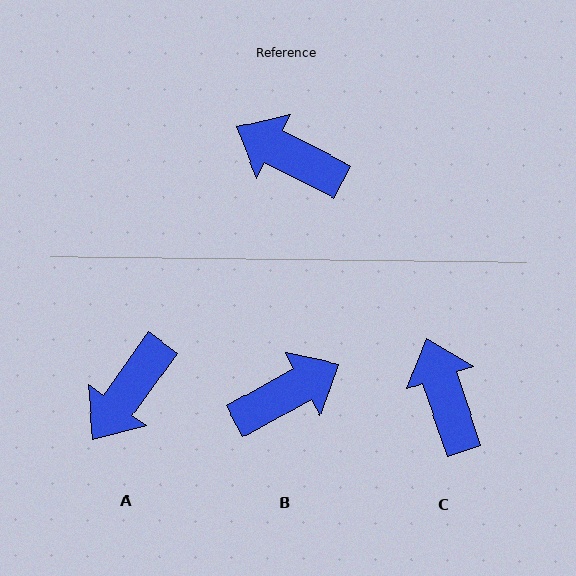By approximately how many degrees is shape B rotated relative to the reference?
Approximately 124 degrees clockwise.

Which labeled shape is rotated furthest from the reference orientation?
B, about 124 degrees away.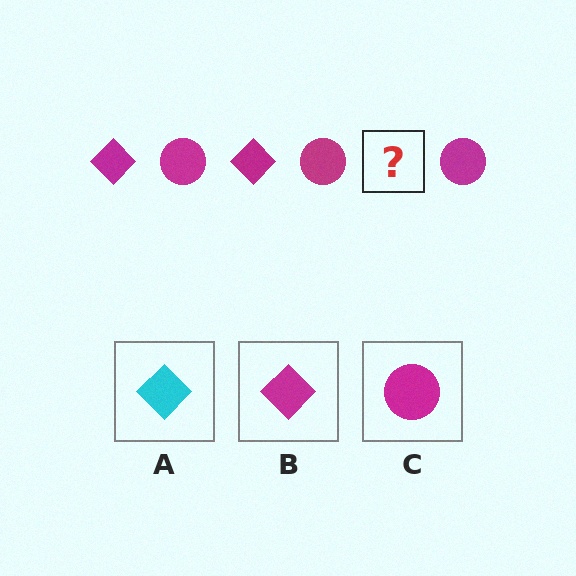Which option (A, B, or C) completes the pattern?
B.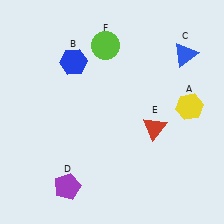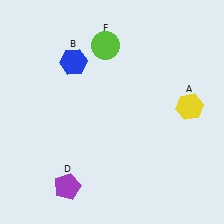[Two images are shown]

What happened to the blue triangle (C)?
The blue triangle (C) was removed in Image 2. It was in the top-right area of Image 1.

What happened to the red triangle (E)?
The red triangle (E) was removed in Image 2. It was in the bottom-right area of Image 1.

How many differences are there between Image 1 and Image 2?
There are 2 differences between the two images.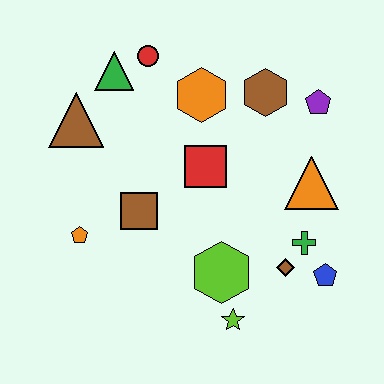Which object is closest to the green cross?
The brown diamond is closest to the green cross.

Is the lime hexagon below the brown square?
Yes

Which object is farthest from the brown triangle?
The blue pentagon is farthest from the brown triangle.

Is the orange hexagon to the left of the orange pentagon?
No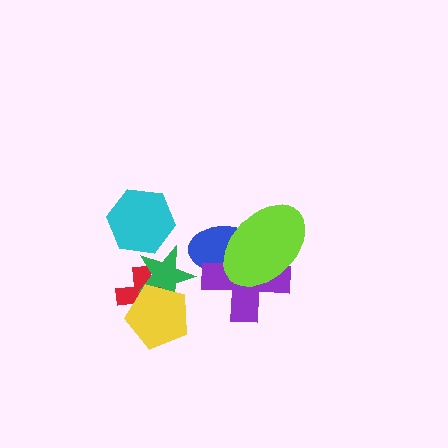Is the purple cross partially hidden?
Yes, it is partially covered by another shape.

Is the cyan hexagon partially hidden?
No, no other shape covers it.